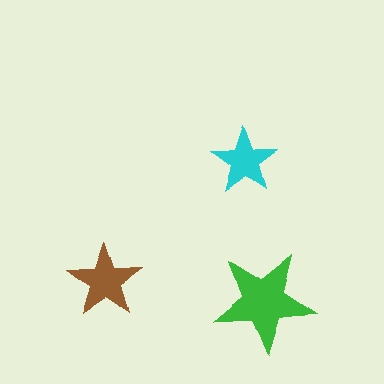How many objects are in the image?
There are 3 objects in the image.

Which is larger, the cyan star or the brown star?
The brown one.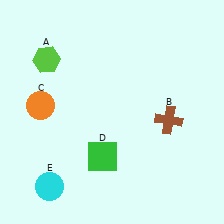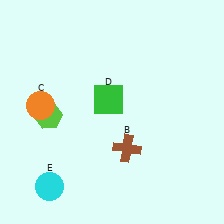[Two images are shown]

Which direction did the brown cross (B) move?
The brown cross (B) moved left.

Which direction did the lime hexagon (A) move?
The lime hexagon (A) moved down.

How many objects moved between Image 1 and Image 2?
3 objects moved between the two images.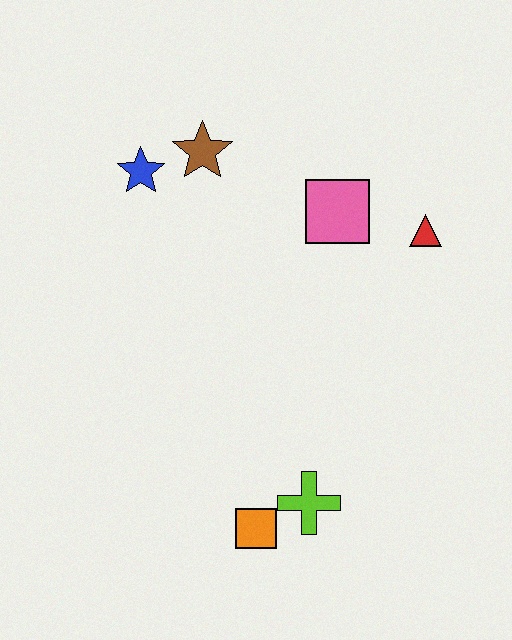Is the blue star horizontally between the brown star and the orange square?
No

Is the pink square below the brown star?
Yes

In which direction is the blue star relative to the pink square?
The blue star is to the left of the pink square.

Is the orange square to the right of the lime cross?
No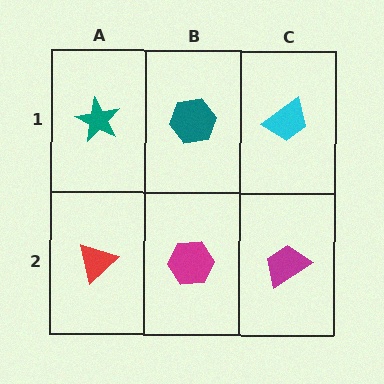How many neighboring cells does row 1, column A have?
2.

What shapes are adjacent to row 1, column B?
A magenta hexagon (row 2, column B), a teal star (row 1, column A), a cyan trapezoid (row 1, column C).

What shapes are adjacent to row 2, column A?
A teal star (row 1, column A), a magenta hexagon (row 2, column B).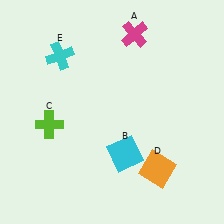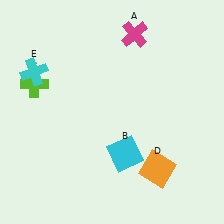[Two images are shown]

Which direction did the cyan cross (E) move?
The cyan cross (E) moved left.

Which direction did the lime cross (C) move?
The lime cross (C) moved up.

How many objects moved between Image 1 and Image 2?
2 objects moved between the two images.